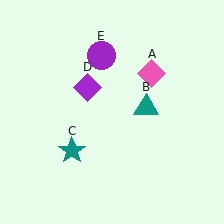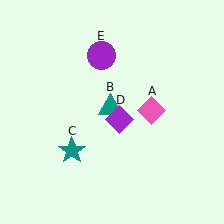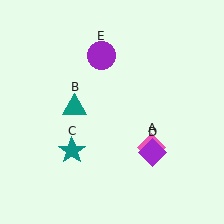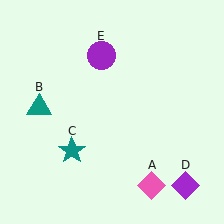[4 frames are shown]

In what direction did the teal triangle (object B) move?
The teal triangle (object B) moved left.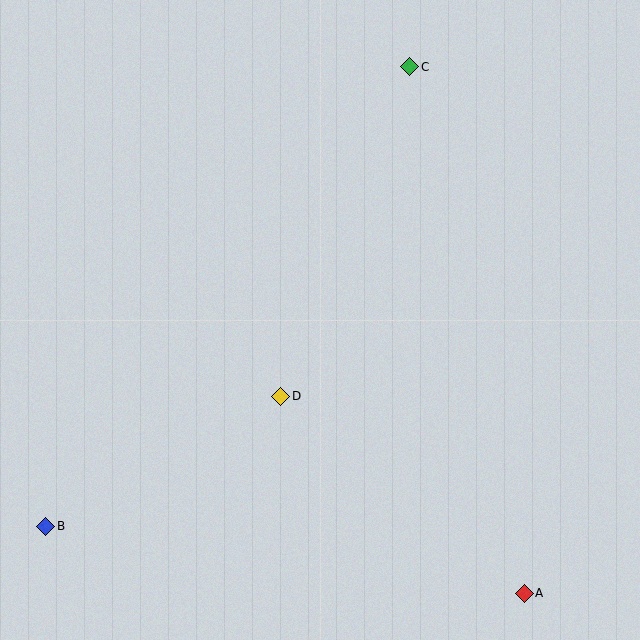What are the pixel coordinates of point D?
Point D is at (281, 396).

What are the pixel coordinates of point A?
Point A is at (524, 593).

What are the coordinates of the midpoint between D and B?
The midpoint between D and B is at (163, 461).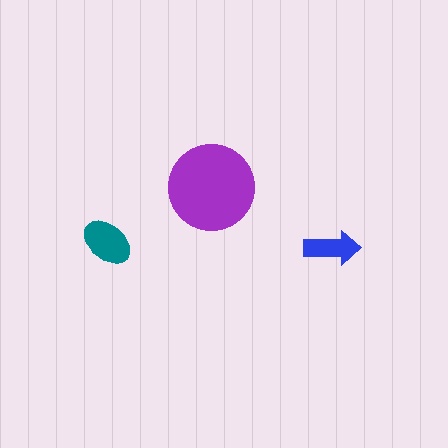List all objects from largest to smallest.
The purple circle, the teal ellipse, the blue arrow.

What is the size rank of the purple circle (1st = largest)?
1st.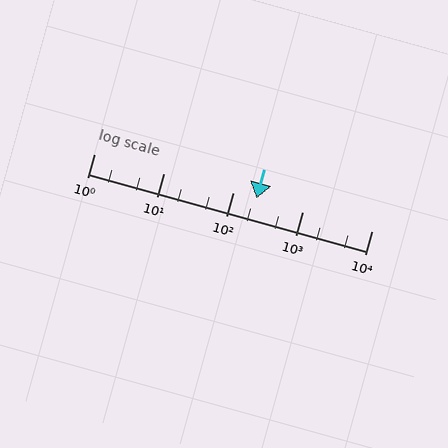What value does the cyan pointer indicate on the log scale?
The pointer indicates approximately 220.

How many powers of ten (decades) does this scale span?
The scale spans 4 decades, from 1 to 10000.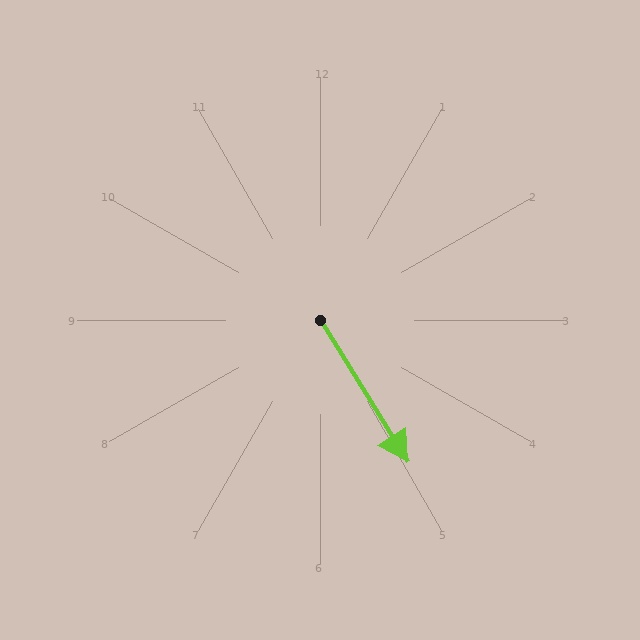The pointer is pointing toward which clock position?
Roughly 5 o'clock.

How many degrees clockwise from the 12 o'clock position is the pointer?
Approximately 148 degrees.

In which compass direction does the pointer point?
Southeast.